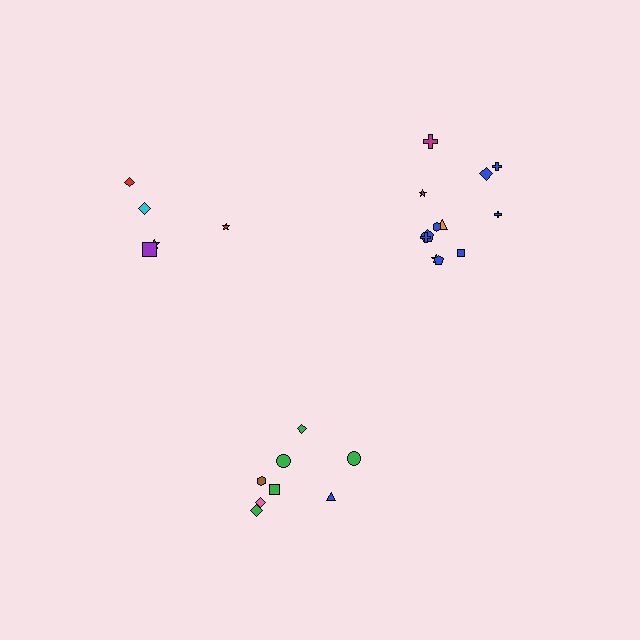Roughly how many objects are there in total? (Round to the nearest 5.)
Roughly 25 objects in total.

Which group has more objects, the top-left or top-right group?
The top-right group.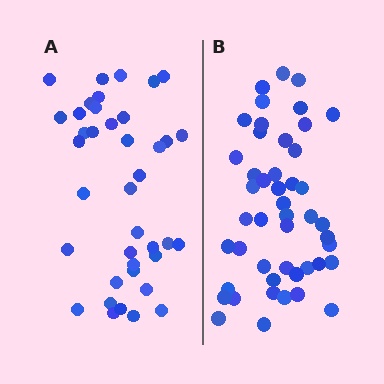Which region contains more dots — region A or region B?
Region B (the right region) has more dots.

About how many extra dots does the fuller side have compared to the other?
Region B has roughly 8 or so more dots than region A.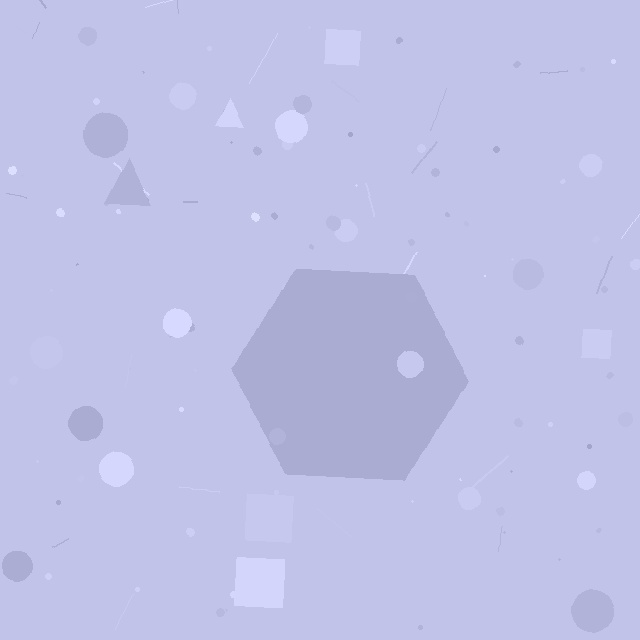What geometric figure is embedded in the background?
A hexagon is embedded in the background.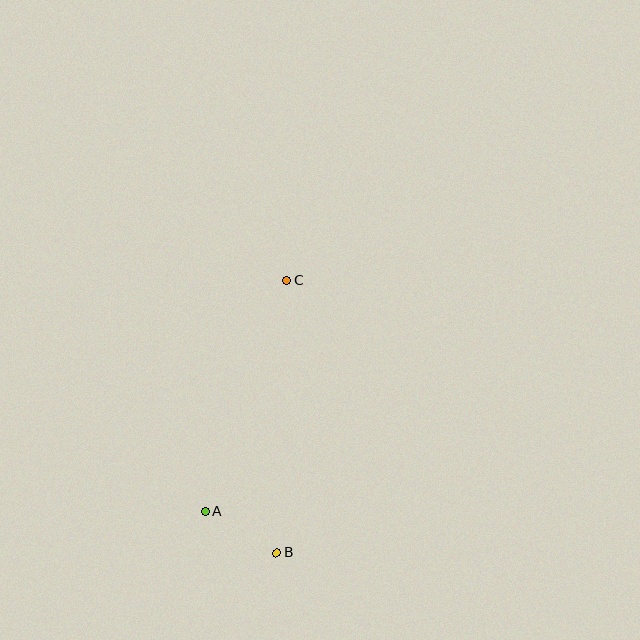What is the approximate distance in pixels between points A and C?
The distance between A and C is approximately 245 pixels.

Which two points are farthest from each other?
Points B and C are farthest from each other.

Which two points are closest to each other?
Points A and B are closest to each other.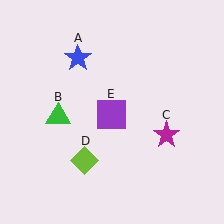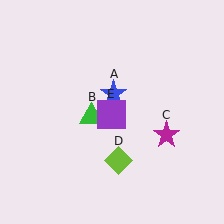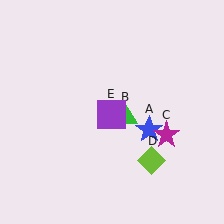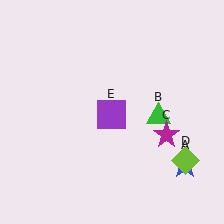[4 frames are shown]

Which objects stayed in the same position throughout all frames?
Magenta star (object C) and purple square (object E) remained stationary.